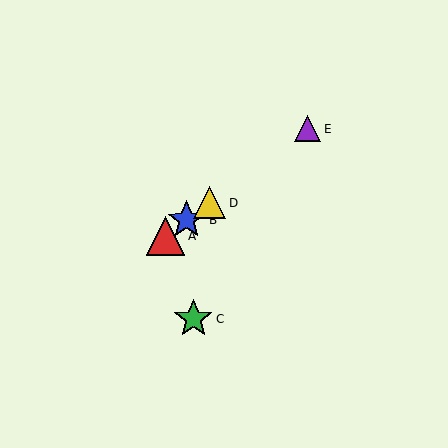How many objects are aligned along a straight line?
4 objects (A, B, D, E) are aligned along a straight line.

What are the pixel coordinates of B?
Object B is at (187, 220).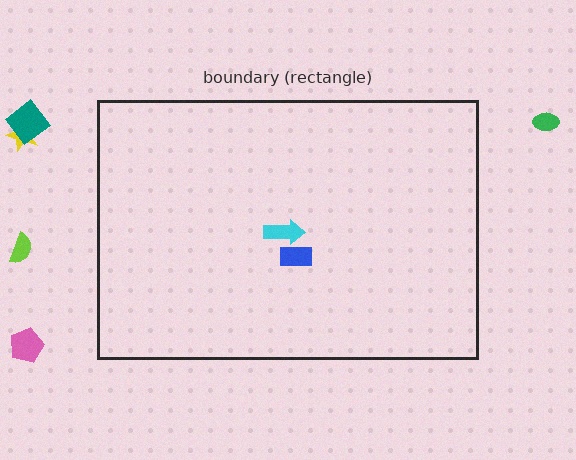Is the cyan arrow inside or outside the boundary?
Inside.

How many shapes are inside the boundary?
2 inside, 5 outside.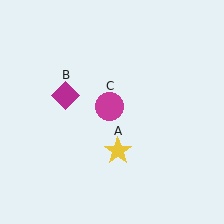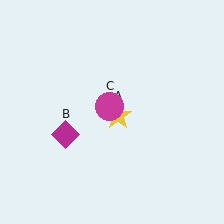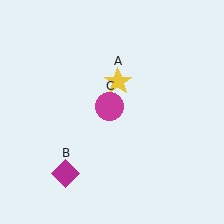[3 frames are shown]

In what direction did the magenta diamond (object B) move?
The magenta diamond (object B) moved down.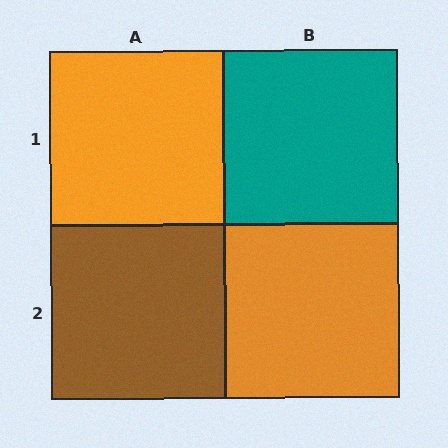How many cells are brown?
1 cell is brown.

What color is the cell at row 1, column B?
Teal.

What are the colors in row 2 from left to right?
Brown, orange.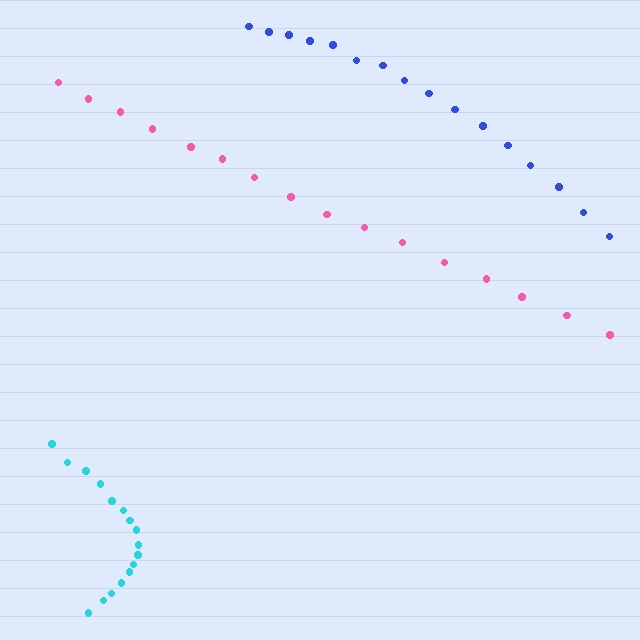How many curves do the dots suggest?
There are 3 distinct paths.